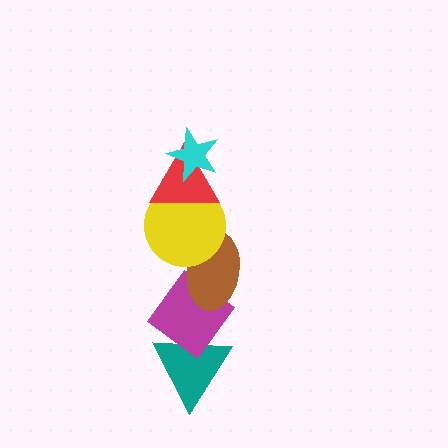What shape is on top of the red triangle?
The cyan star is on top of the red triangle.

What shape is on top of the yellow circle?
The red triangle is on top of the yellow circle.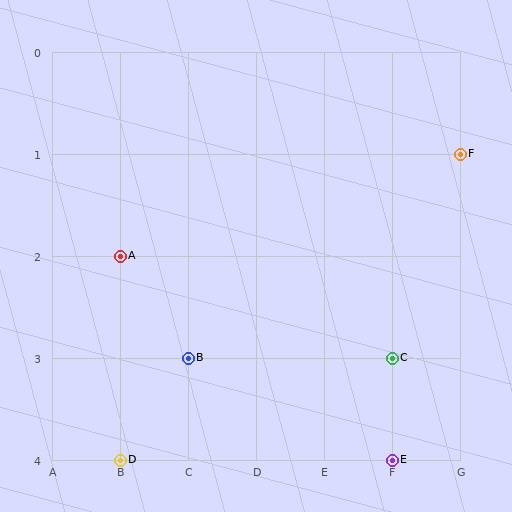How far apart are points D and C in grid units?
Points D and C are 4 columns and 1 row apart (about 4.1 grid units diagonally).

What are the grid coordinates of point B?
Point B is at grid coordinates (C, 3).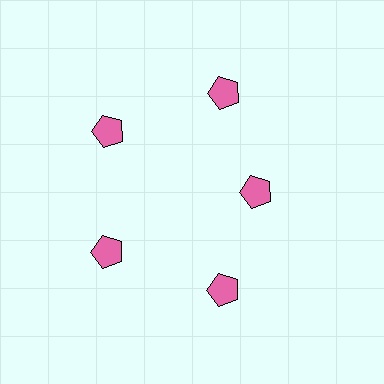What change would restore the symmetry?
The symmetry would be restored by moving it outward, back onto the ring so that all 5 pentagons sit at equal angles and equal distance from the center.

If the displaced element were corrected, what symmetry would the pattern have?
It would have 5-fold rotational symmetry — the pattern would map onto itself every 72 degrees.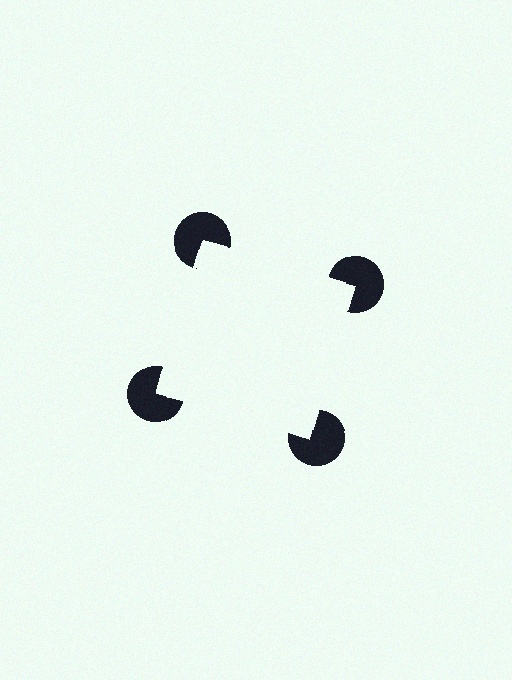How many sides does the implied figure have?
4 sides.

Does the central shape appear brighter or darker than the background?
It typically appears slightly brighter than the background, even though no actual brightness change is drawn.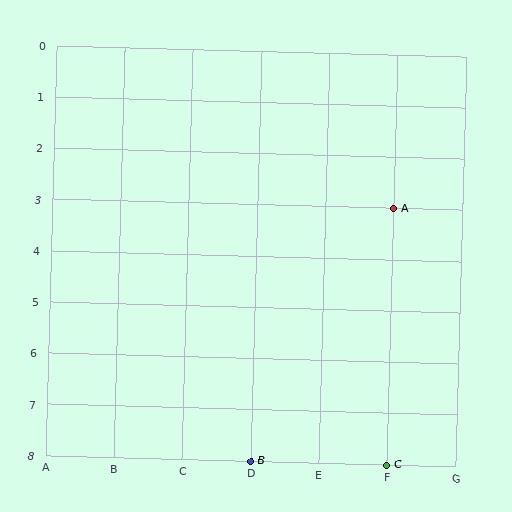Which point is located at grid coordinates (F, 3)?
Point A is at (F, 3).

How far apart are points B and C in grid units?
Points B and C are 2 columns apart.